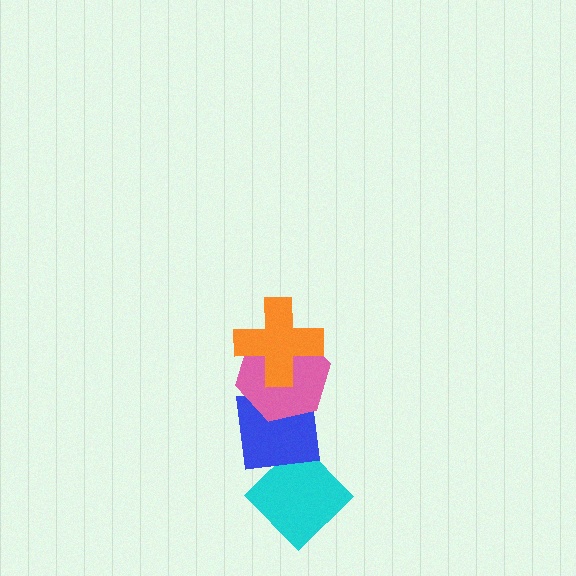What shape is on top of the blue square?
The pink hexagon is on top of the blue square.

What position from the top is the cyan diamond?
The cyan diamond is 4th from the top.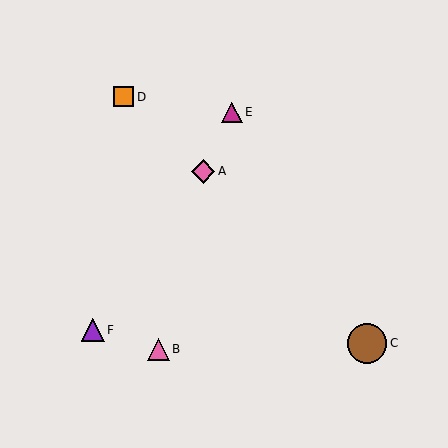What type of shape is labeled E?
Shape E is a magenta triangle.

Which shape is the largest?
The brown circle (labeled C) is the largest.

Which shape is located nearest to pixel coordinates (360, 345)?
The brown circle (labeled C) at (367, 343) is nearest to that location.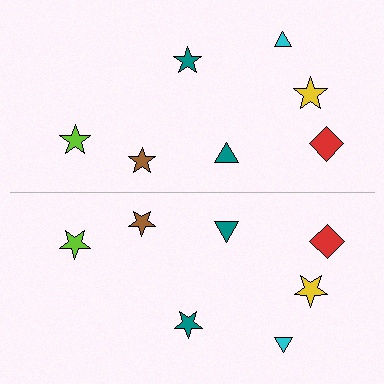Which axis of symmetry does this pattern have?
The pattern has a horizontal axis of symmetry running through the center of the image.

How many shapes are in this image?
There are 14 shapes in this image.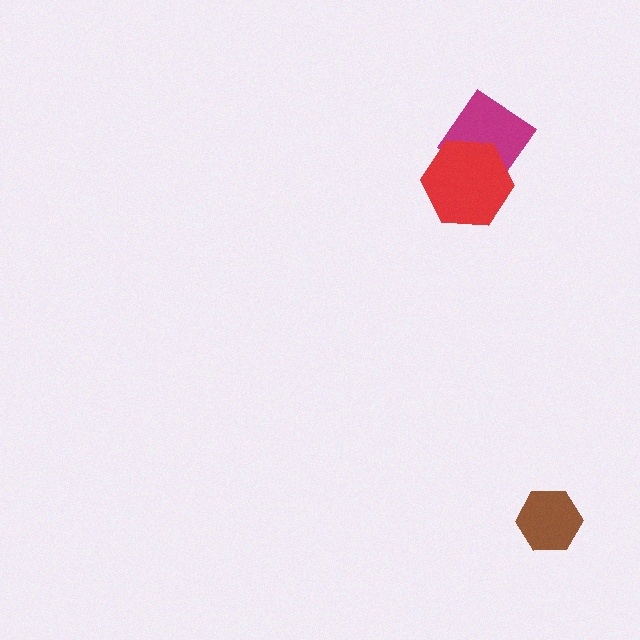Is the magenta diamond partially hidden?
Yes, it is partially covered by another shape.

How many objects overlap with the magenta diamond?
1 object overlaps with the magenta diamond.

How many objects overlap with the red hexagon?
1 object overlaps with the red hexagon.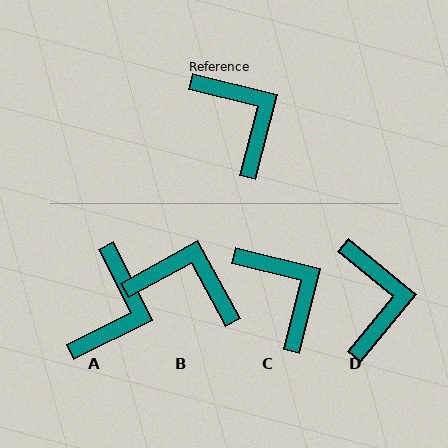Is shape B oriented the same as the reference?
No, it is off by about 43 degrees.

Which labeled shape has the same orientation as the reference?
C.